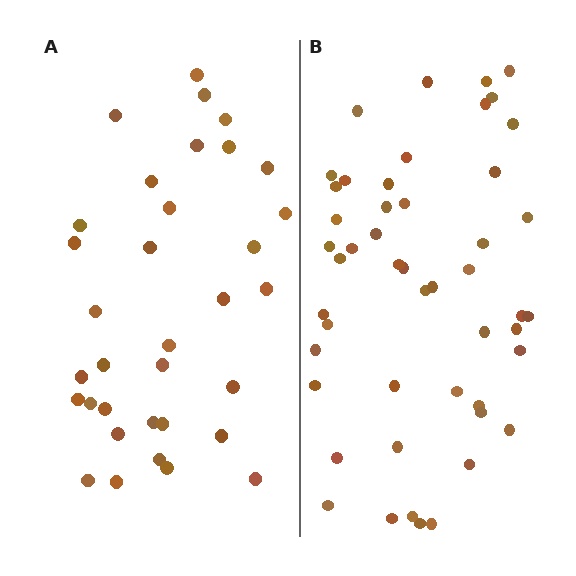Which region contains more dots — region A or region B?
Region B (the right region) has more dots.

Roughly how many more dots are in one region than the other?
Region B has approximately 15 more dots than region A.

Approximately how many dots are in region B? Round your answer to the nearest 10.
About 50 dots. (The exact count is 49, which rounds to 50.)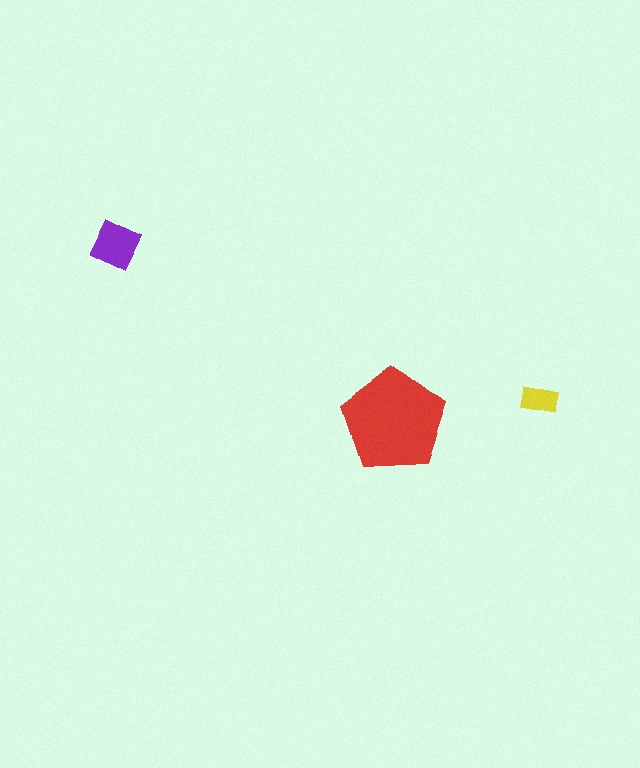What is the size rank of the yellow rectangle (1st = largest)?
3rd.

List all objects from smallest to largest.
The yellow rectangle, the purple square, the red pentagon.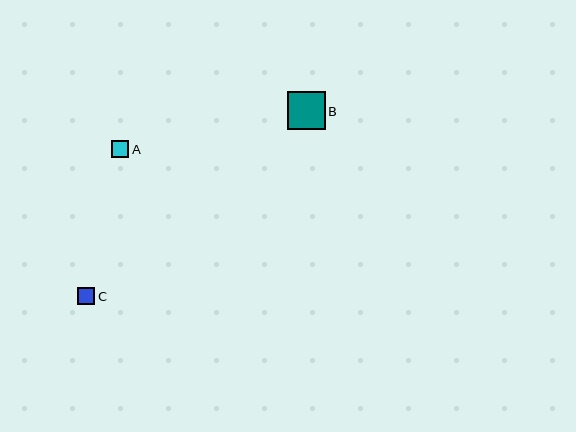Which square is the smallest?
Square C is the smallest with a size of approximately 17 pixels.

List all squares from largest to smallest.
From largest to smallest: B, A, C.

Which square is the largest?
Square B is the largest with a size of approximately 38 pixels.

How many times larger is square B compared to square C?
Square B is approximately 2.2 times the size of square C.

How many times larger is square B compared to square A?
Square B is approximately 2.2 times the size of square A.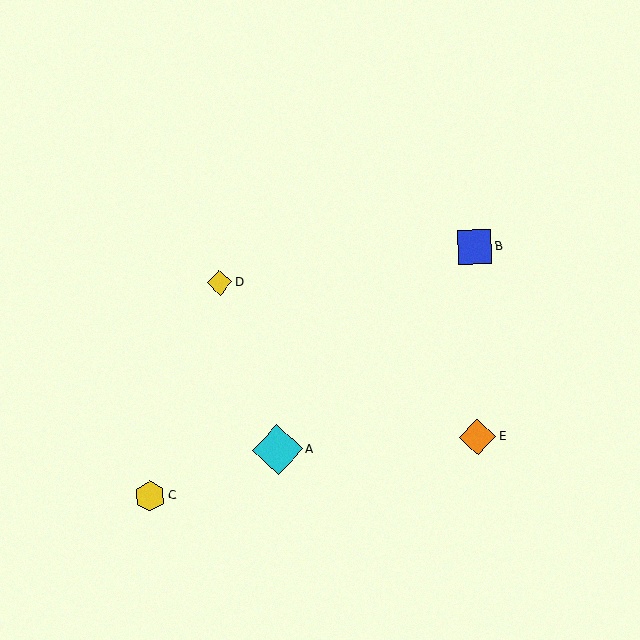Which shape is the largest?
The cyan diamond (labeled A) is the largest.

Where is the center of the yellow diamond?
The center of the yellow diamond is at (220, 283).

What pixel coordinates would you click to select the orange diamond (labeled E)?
Click at (477, 437) to select the orange diamond E.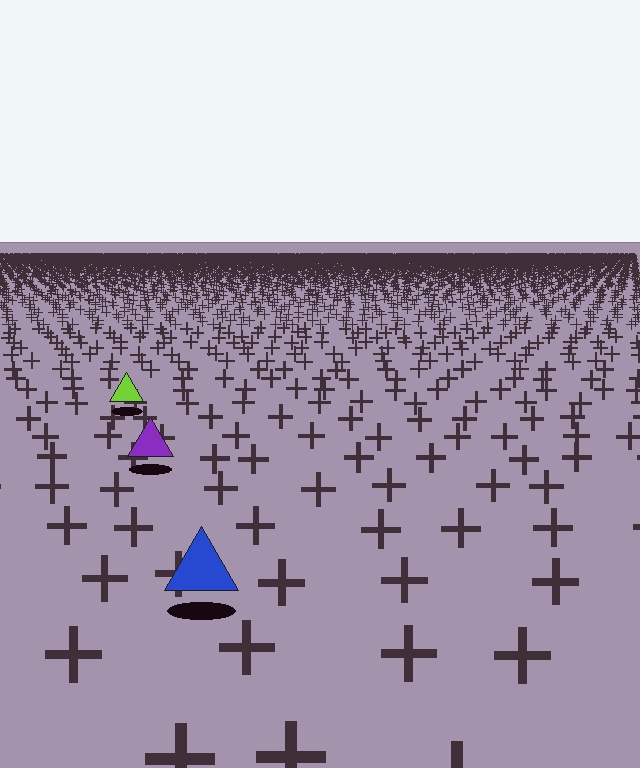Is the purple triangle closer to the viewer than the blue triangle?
No. The blue triangle is closer — you can tell from the texture gradient: the ground texture is coarser near it.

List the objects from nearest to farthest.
From nearest to farthest: the blue triangle, the purple triangle, the lime triangle.